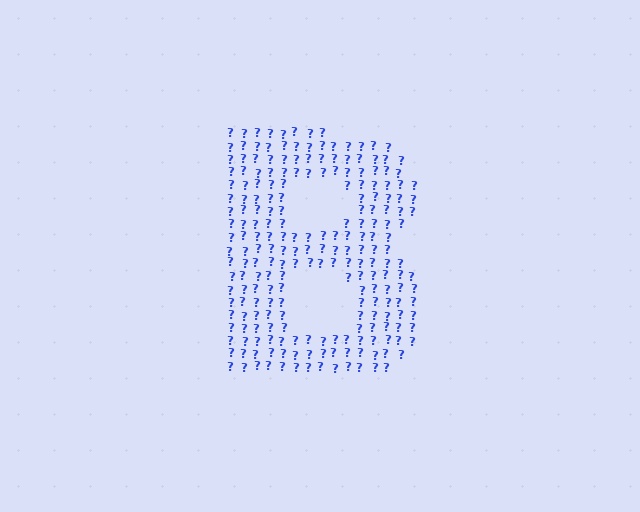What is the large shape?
The large shape is the letter B.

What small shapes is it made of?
It is made of small question marks.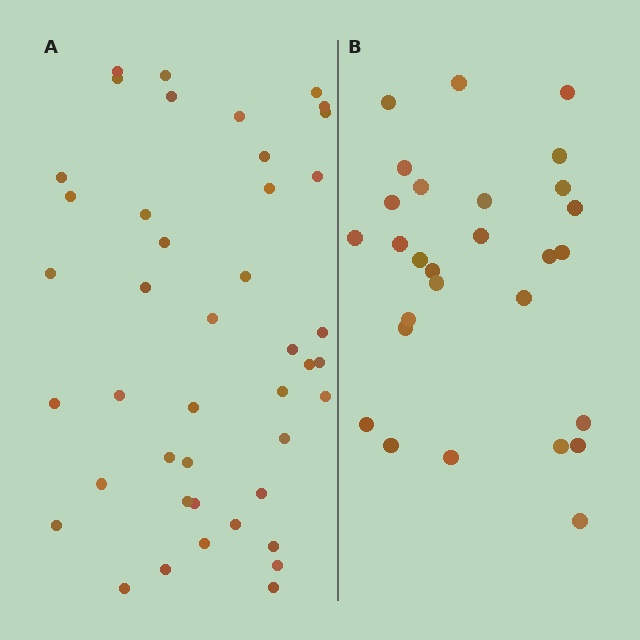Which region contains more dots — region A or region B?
Region A (the left region) has more dots.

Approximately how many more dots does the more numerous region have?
Region A has approximately 15 more dots than region B.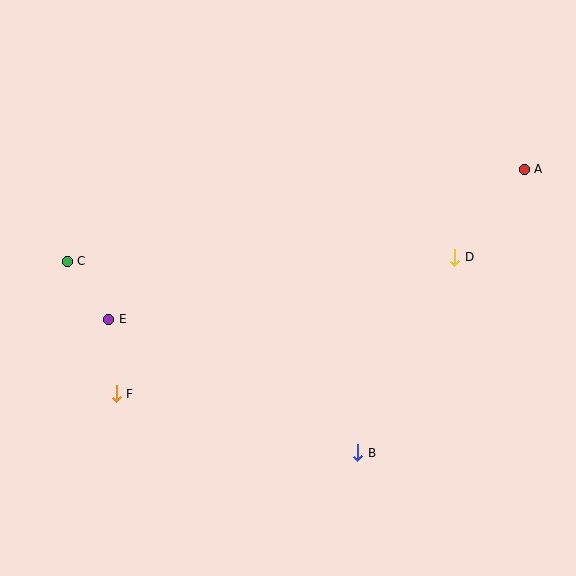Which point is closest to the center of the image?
Point D at (455, 257) is closest to the center.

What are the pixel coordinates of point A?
Point A is at (524, 169).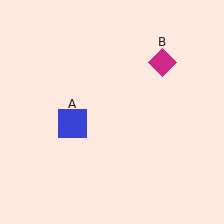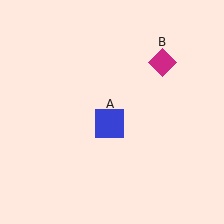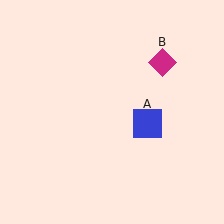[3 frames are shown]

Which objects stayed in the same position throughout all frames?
Magenta diamond (object B) remained stationary.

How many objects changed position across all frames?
1 object changed position: blue square (object A).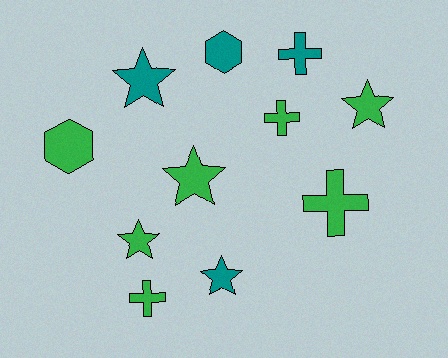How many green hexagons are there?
There is 1 green hexagon.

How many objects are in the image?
There are 11 objects.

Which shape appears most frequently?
Star, with 5 objects.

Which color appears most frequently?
Green, with 7 objects.